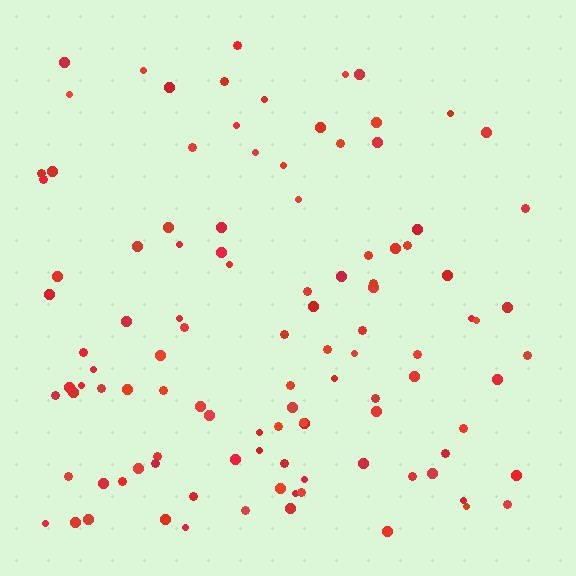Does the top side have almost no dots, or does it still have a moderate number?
Still a moderate number, just noticeably fewer than the bottom.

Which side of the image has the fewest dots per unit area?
The top.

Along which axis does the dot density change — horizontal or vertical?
Vertical.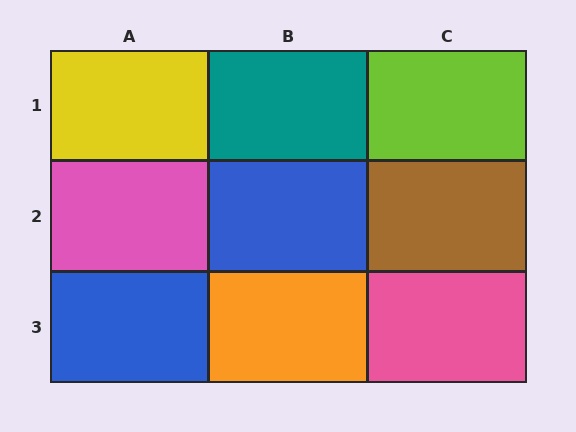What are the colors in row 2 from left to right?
Pink, blue, brown.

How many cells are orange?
1 cell is orange.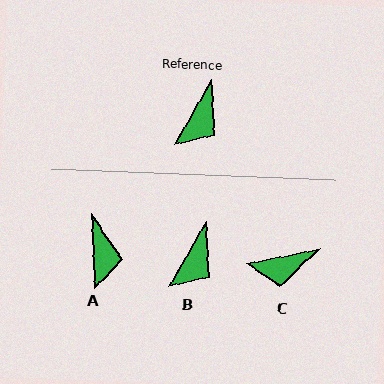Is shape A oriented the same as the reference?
No, it is off by about 32 degrees.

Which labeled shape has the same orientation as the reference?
B.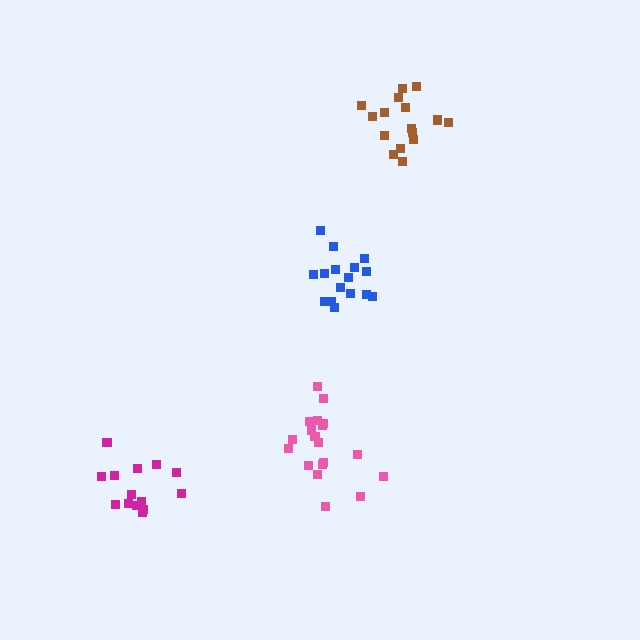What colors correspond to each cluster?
The clusters are colored: pink, magenta, brown, blue.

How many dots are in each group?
Group 1: 20 dots, Group 2: 15 dots, Group 3: 16 dots, Group 4: 16 dots (67 total).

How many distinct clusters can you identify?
There are 4 distinct clusters.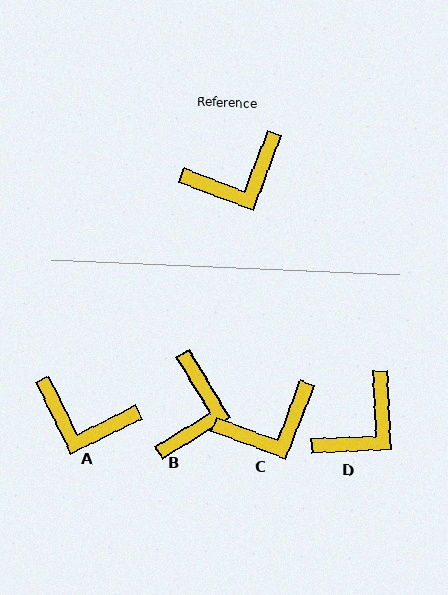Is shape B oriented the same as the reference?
No, it is off by about 52 degrees.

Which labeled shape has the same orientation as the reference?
C.